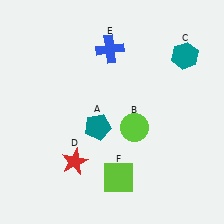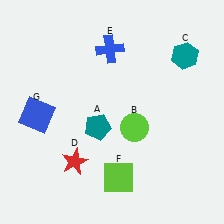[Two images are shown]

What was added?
A blue square (G) was added in Image 2.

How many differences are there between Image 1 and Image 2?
There is 1 difference between the two images.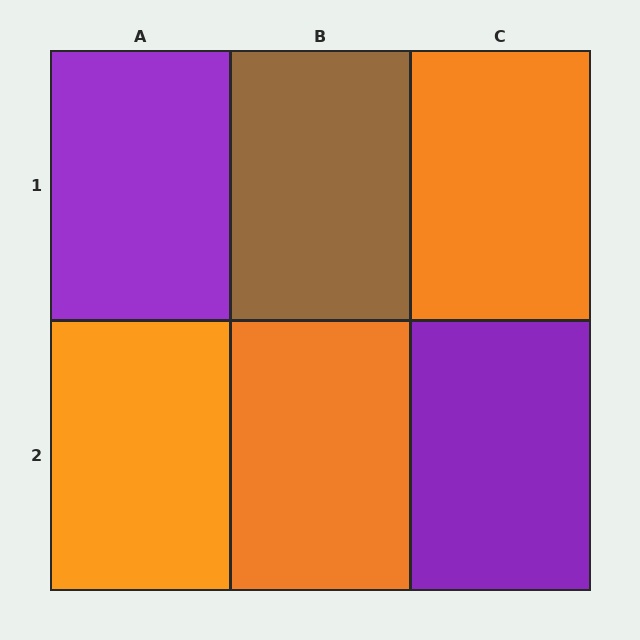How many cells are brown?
1 cell is brown.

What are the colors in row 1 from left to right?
Purple, brown, orange.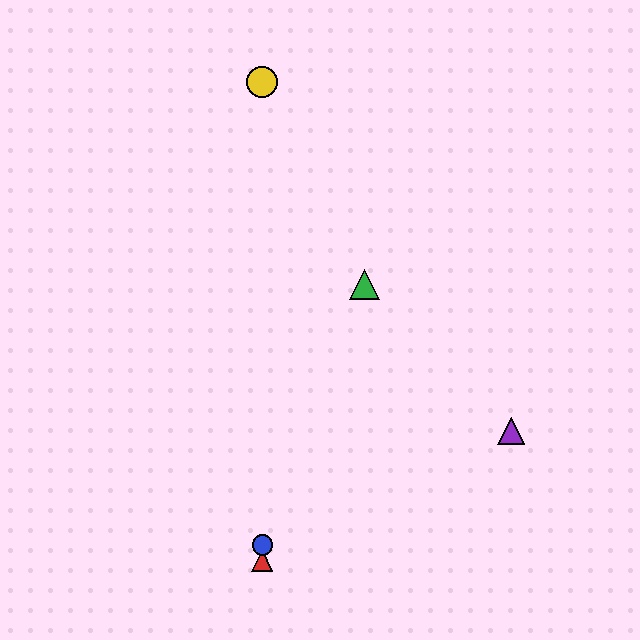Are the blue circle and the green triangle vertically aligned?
No, the blue circle is at x≈262 and the green triangle is at x≈364.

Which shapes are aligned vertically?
The red triangle, the blue circle, the yellow circle are aligned vertically.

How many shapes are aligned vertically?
3 shapes (the red triangle, the blue circle, the yellow circle) are aligned vertically.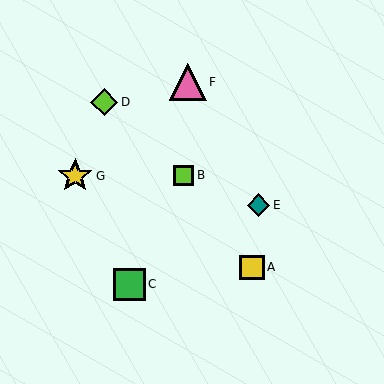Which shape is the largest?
The pink triangle (labeled F) is the largest.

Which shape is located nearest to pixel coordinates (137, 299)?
The green square (labeled C) at (129, 284) is nearest to that location.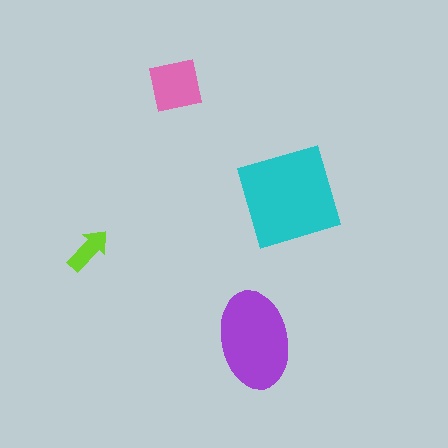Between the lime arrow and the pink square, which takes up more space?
The pink square.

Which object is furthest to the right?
The cyan diamond is rightmost.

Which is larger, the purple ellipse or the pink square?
The purple ellipse.